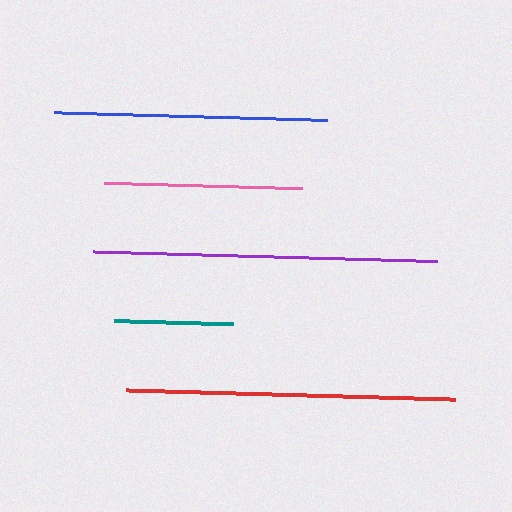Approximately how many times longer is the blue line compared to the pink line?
The blue line is approximately 1.4 times the length of the pink line.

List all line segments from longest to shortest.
From longest to shortest: purple, red, blue, pink, teal.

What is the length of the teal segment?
The teal segment is approximately 119 pixels long.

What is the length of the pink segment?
The pink segment is approximately 198 pixels long.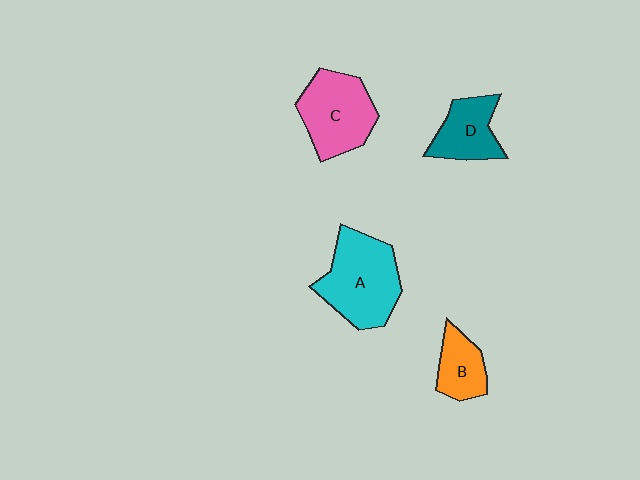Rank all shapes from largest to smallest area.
From largest to smallest: A (cyan), C (pink), D (teal), B (orange).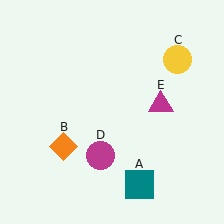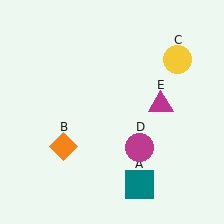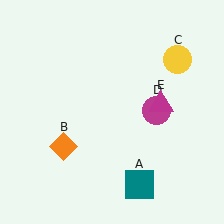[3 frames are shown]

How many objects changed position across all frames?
1 object changed position: magenta circle (object D).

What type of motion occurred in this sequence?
The magenta circle (object D) rotated counterclockwise around the center of the scene.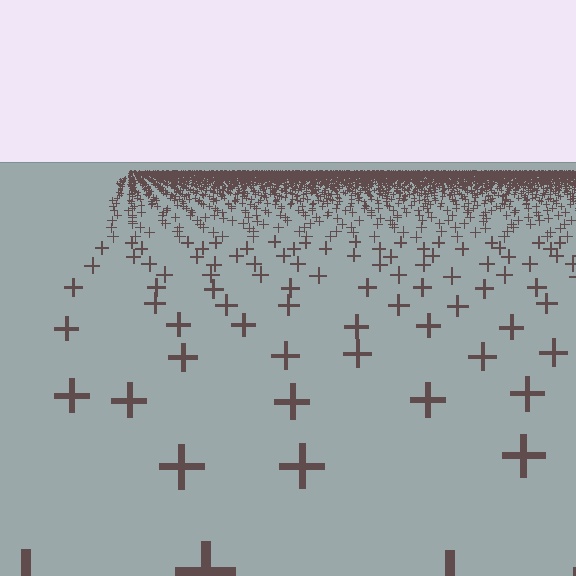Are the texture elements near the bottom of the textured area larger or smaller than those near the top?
Larger. Near the bottom, elements are closer to the viewer and appear at a bigger on-screen size.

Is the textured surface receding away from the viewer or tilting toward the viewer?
The surface is receding away from the viewer. Texture elements get smaller and denser toward the top.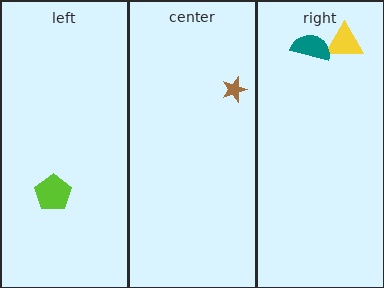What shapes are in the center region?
The brown star.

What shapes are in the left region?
The lime pentagon.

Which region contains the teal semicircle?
The right region.